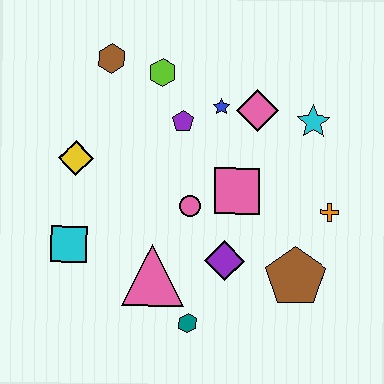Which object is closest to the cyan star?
The pink diamond is closest to the cyan star.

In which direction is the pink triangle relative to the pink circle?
The pink triangle is below the pink circle.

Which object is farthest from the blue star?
The teal hexagon is farthest from the blue star.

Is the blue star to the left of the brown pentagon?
Yes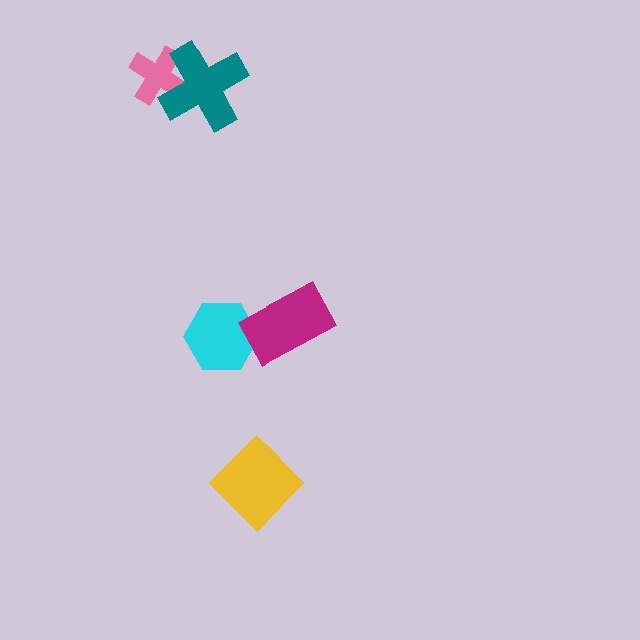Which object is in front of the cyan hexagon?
The magenta rectangle is in front of the cyan hexagon.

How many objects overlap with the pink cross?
1 object overlaps with the pink cross.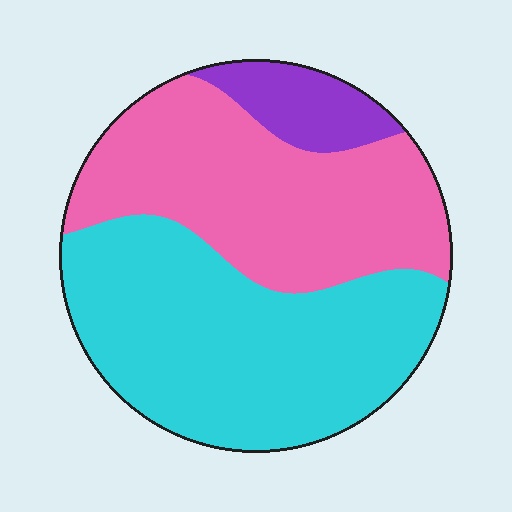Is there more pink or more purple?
Pink.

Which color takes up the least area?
Purple, at roughly 10%.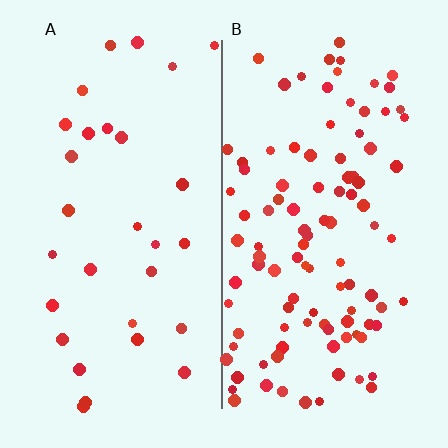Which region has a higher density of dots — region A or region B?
B (the right).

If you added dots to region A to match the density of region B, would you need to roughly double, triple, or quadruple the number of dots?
Approximately triple.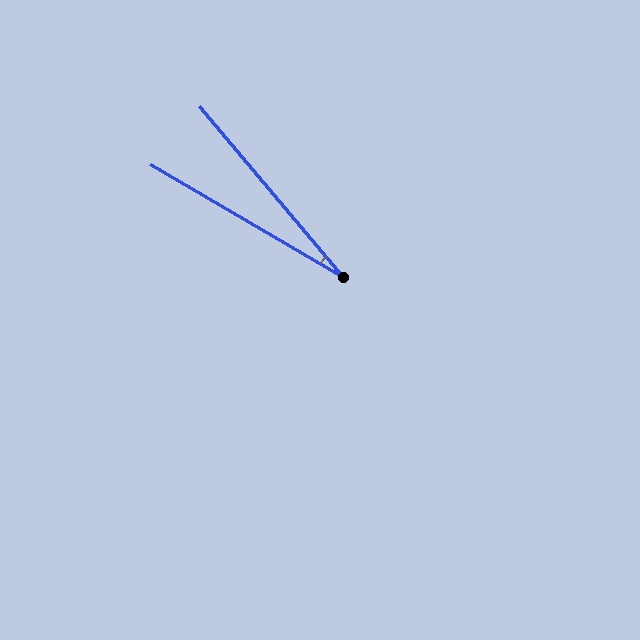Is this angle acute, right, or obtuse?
It is acute.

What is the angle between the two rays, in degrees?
Approximately 20 degrees.